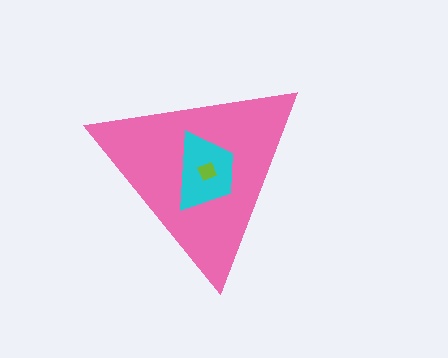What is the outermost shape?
The pink triangle.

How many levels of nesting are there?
3.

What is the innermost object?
The lime diamond.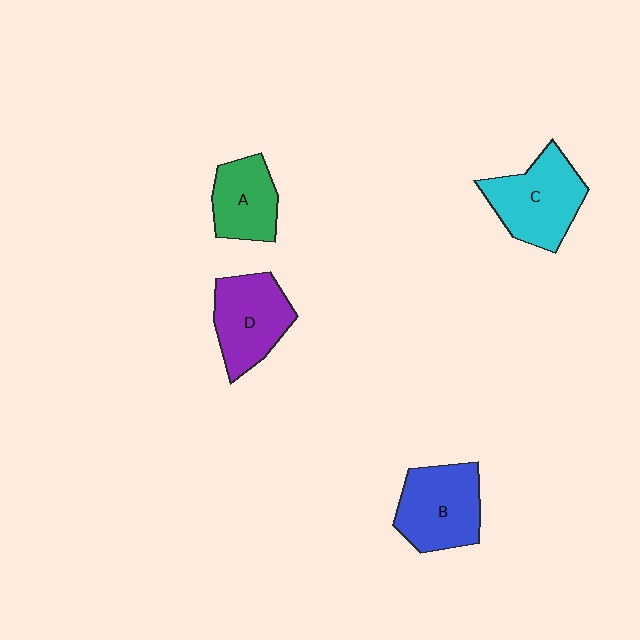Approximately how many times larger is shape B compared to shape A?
Approximately 1.3 times.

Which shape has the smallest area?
Shape A (green).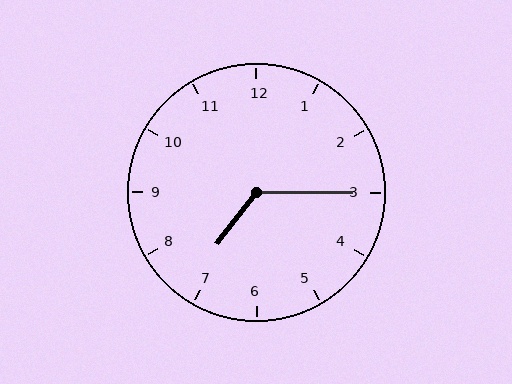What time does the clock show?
7:15.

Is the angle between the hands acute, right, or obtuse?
It is obtuse.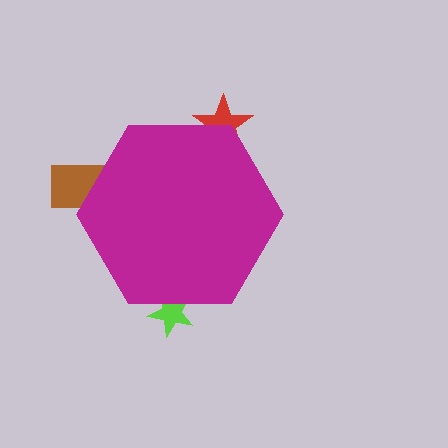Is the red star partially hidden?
Yes, the red star is partially hidden behind the magenta hexagon.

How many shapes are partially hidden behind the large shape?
3 shapes are partially hidden.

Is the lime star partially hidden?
Yes, the lime star is partially hidden behind the magenta hexagon.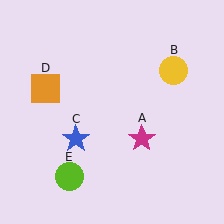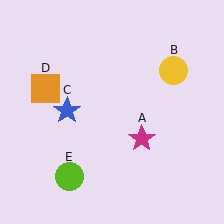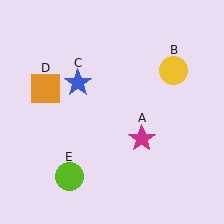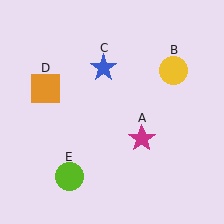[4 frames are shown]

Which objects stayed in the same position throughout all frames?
Magenta star (object A) and yellow circle (object B) and orange square (object D) and lime circle (object E) remained stationary.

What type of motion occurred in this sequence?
The blue star (object C) rotated clockwise around the center of the scene.